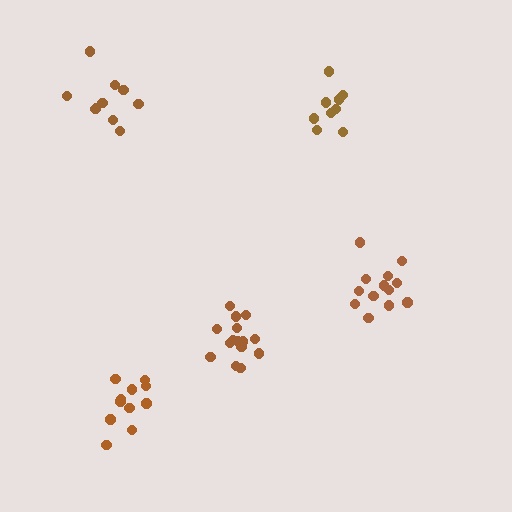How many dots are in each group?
Group 1: 10 dots, Group 2: 11 dots, Group 3: 15 dots, Group 4: 13 dots, Group 5: 9 dots (58 total).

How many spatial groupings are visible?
There are 5 spatial groupings.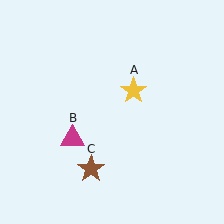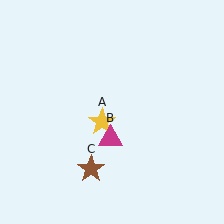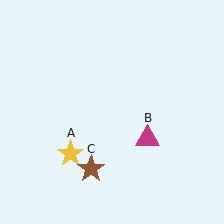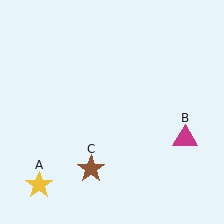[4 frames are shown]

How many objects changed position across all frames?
2 objects changed position: yellow star (object A), magenta triangle (object B).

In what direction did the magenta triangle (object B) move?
The magenta triangle (object B) moved right.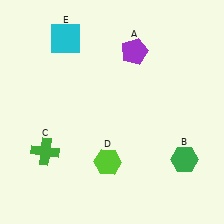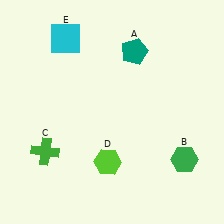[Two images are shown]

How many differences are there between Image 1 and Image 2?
There is 1 difference between the two images.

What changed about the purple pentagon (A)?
In Image 1, A is purple. In Image 2, it changed to teal.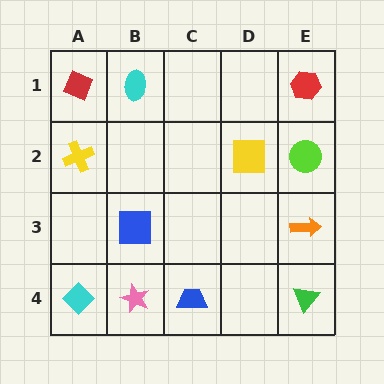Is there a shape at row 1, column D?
No, that cell is empty.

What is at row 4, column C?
A blue trapezoid.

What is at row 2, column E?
A lime circle.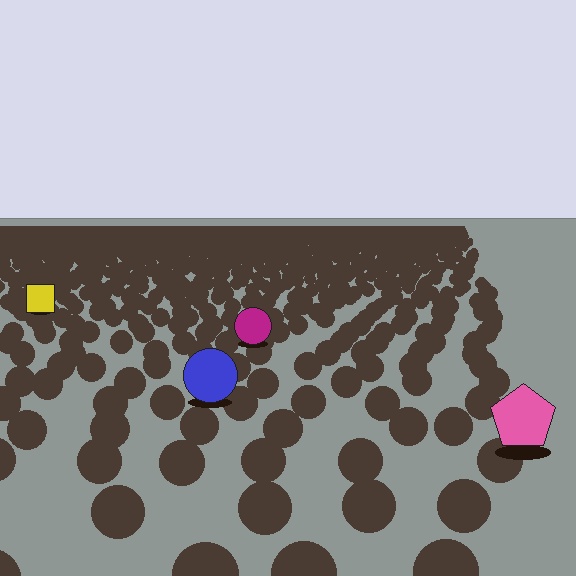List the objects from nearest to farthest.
From nearest to farthest: the pink pentagon, the blue circle, the magenta circle, the yellow square.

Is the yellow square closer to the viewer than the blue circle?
No. The blue circle is closer — you can tell from the texture gradient: the ground texture is coarser near it.